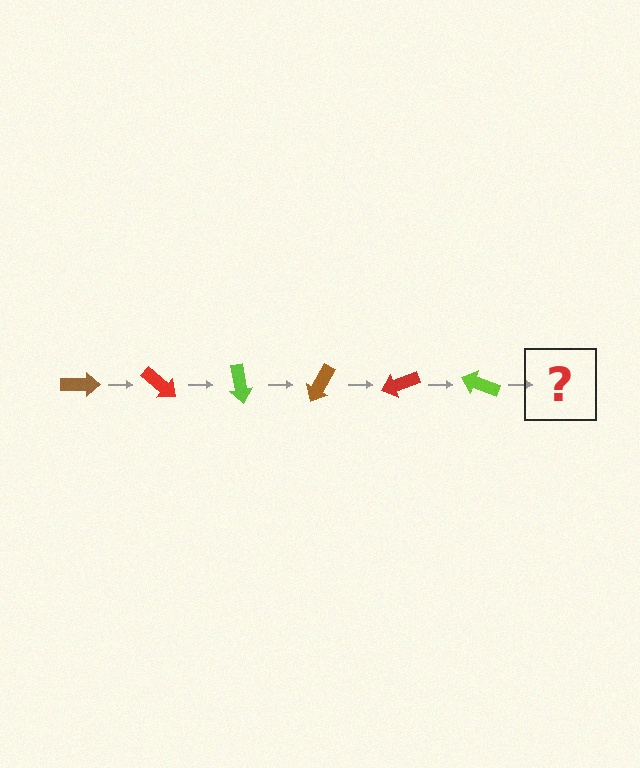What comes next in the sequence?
The next element should be a brown arrow, rotated 240 degrees from the start.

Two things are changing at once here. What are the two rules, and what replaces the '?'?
The two rules are that it rotates 40 degrees each step and the color cycles through brown, red, and lime. The '?' should be a brown arrow, rotated 240 degrees from the start.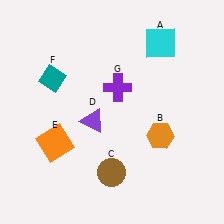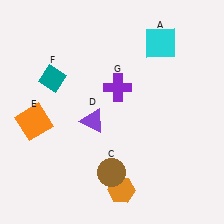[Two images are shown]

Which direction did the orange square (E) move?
The orange square (E) moved up.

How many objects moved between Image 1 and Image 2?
2 objects moved between the two images.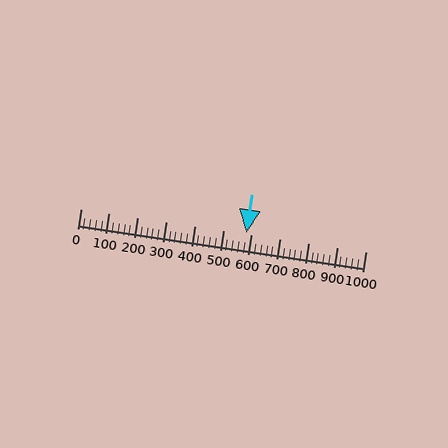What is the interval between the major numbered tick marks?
The major tick marks are spaced 100 units apart.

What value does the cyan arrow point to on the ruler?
The cyan arrow points to approximately 580.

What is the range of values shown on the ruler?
The ruler shows values from 0 to 1000.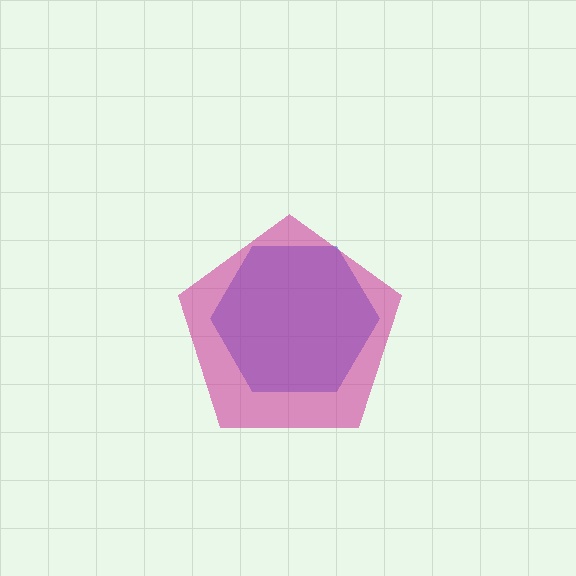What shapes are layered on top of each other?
The layered shapes are: a blue hexagon, a magenta pentagon.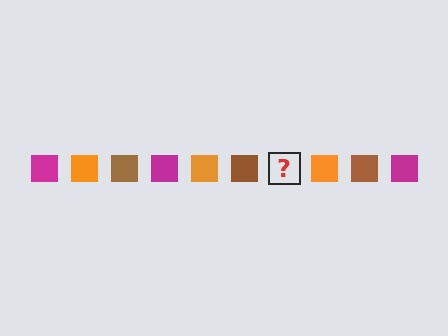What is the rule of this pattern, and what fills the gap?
The rule is that the pattern cycles through magenta, orange, brown squares. The gap should be filled with a magenta square.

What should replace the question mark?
The question mark should be replaced with a magenta square.